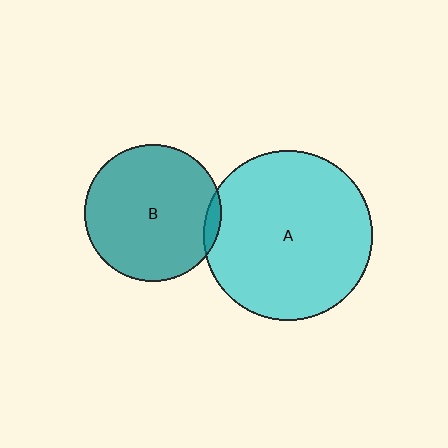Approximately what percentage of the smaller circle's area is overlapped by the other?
Approximately 5%.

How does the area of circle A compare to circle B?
Approximately 1.5 times.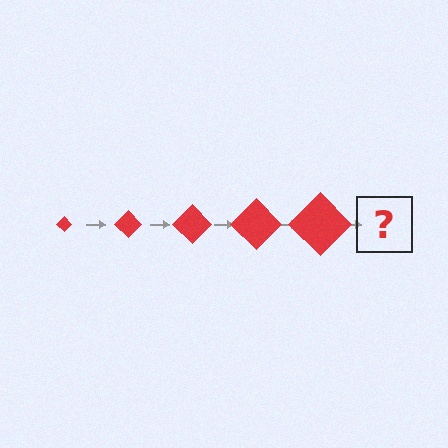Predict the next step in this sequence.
The next step is a red diamond, larger than the previous one.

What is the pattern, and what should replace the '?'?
The pattern is that the diamond gets progressively larger each step. The '?' should be a red diamond, larger than the previous one.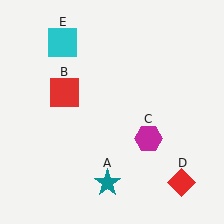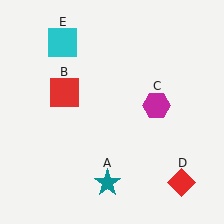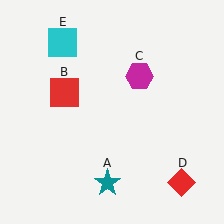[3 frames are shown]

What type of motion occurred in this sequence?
The magenta hexagon (object C) rotated counterclockwise around the center of the scene.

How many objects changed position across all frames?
1 object changed position: magenta hexagon (object C).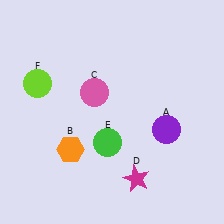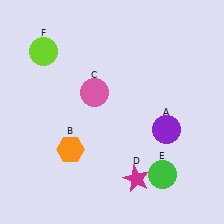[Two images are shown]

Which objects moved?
The objects that moved are: the green circle (E), the lime circle (F).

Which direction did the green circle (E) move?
The green circle (E) moved right.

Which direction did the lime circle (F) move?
The lime circle (F) moved up.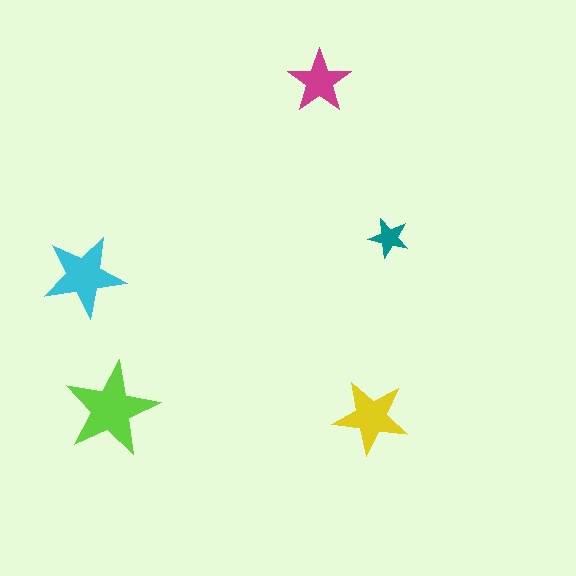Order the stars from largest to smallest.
the lime one, the cyan one, the yellow one, the magenta one, the teal one.